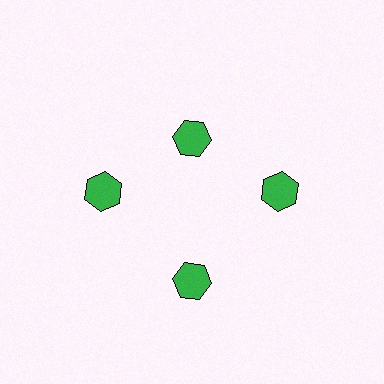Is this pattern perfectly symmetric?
No. The 4 green hexagons are arranged in a ring, but one element near the 12 o'clock position is pulled inward toward the center, breaking the 4-fold rotational symmetry.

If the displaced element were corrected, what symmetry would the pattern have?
It would have 4-fold rotational symmetry — the pattern would map onto itself every 90 degrees.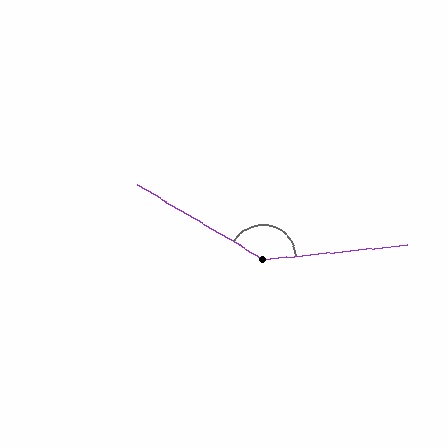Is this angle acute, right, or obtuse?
It is obtuse.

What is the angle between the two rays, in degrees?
Approximately 144 degrees.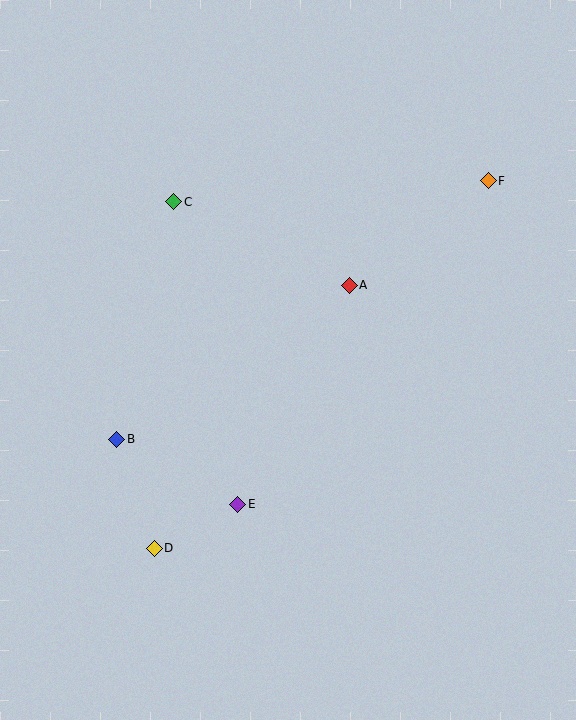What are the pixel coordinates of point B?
Point B is at (117, 439).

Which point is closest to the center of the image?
Point A at (349, 285) is closest to the center.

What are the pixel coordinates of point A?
Point A is at (349, 285).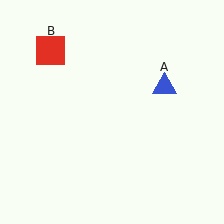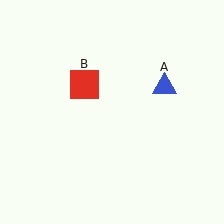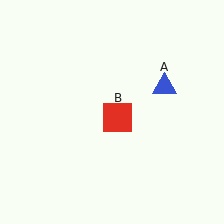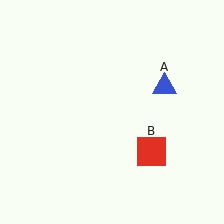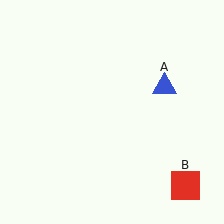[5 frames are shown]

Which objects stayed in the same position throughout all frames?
Blue triangle (object A) remained stationary.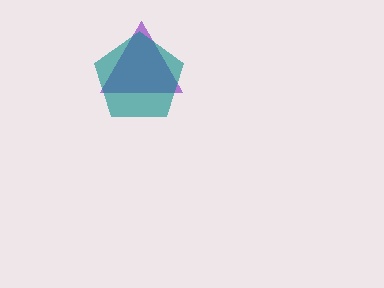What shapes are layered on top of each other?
The layered shapes are: a purple triangle, a teal pentagon.